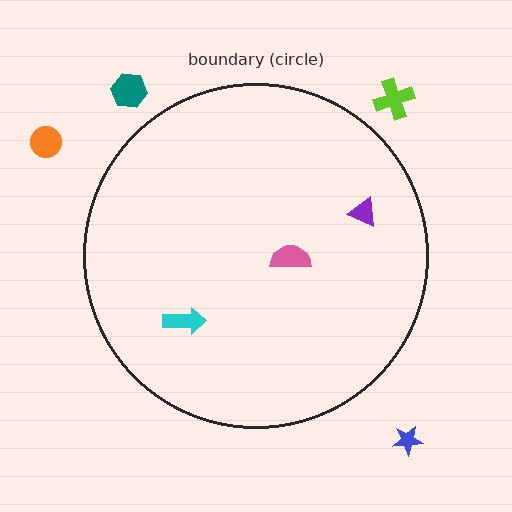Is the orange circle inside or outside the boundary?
Outside.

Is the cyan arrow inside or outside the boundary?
Inside.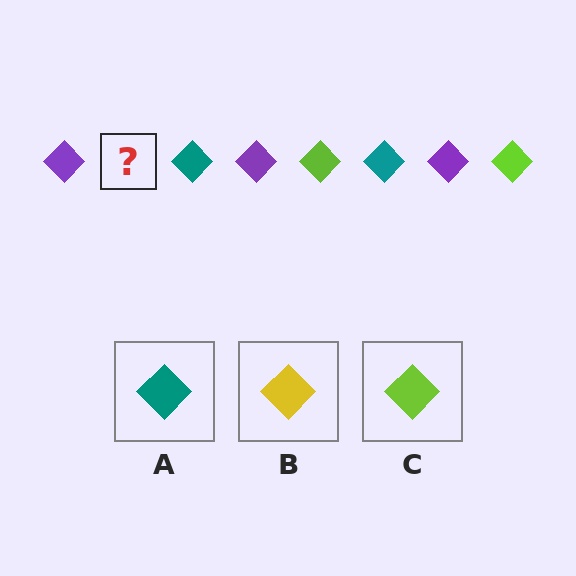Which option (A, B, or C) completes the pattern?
C.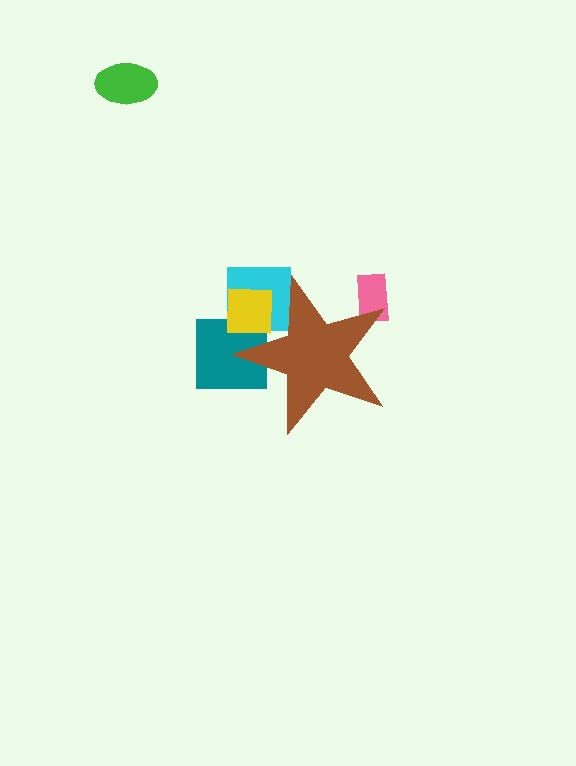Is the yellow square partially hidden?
Yes, the yellow square is partially hidden behind the brown star.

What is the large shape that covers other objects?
A brown star.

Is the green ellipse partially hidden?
No, the green ellipse is fully visible.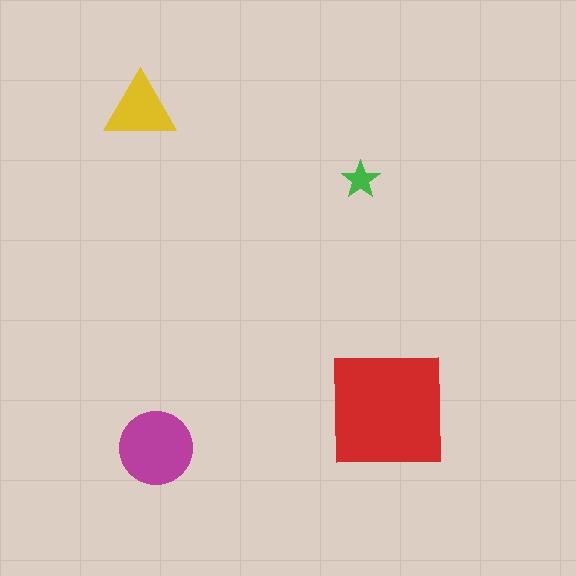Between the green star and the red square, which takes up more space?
The red square.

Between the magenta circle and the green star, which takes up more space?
The magenta circle.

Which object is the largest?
The red square.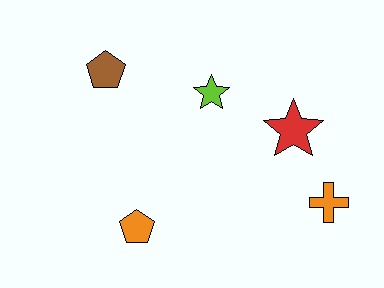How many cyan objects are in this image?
There are no cyan objects.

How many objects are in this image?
There are 5 objects.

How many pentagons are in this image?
There are 2 pentagons.